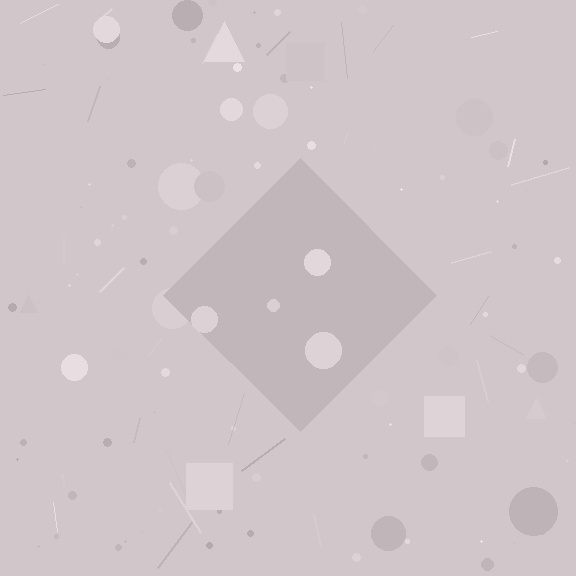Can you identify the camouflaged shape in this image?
The camouflaged shape is a diamond.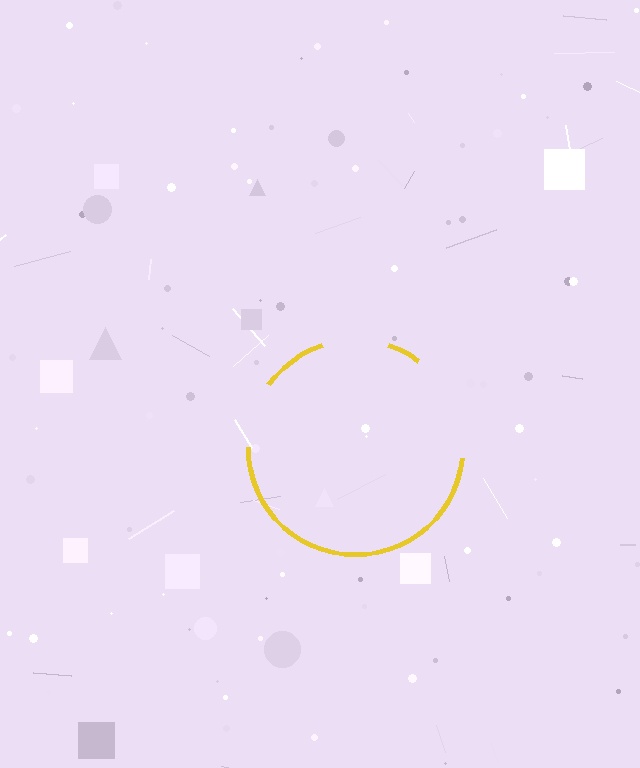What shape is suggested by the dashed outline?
The dashed outline suggests a circle.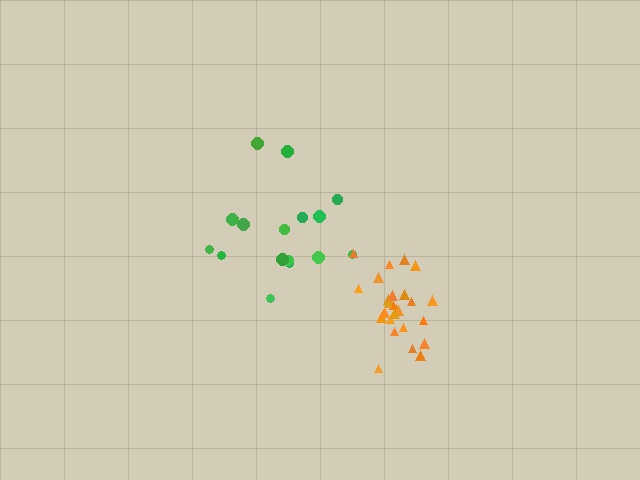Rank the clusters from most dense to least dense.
orange, green.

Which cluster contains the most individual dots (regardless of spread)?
Orange (26).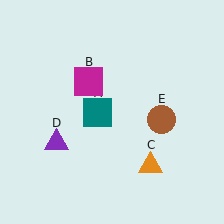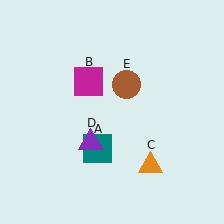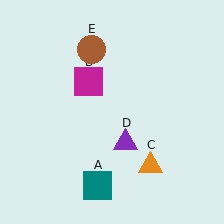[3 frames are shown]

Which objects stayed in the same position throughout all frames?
Magenta square (object B) and orange triangle (object C) remained stationary.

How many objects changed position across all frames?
3 objects changed position: teal square (object A), purple triangle (object D), brown circle (object E).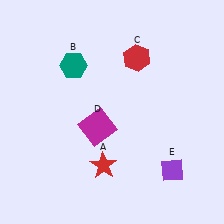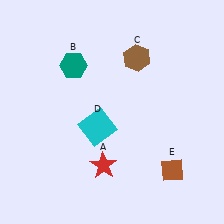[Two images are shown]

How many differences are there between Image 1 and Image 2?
There are 3 differences between the two images.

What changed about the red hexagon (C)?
In Image 1, C is red. In Image 2, it changed to brown.